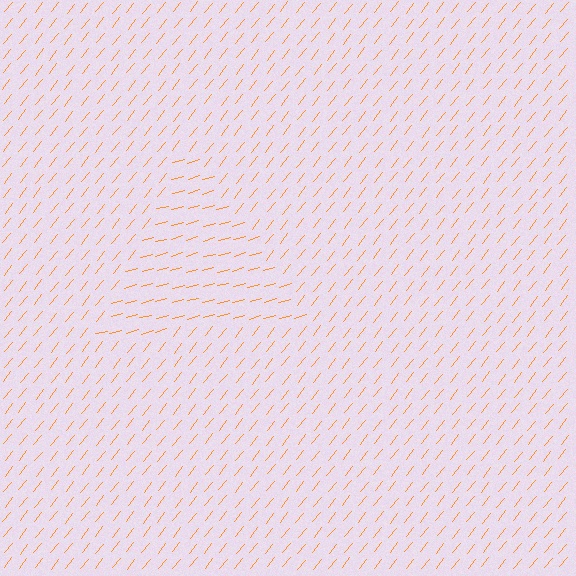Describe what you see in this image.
The image is filled with small orange line segments. A triangle region in the image has lines oriented differently from the surrounding lines, creating a visible texture boundary.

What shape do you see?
I see a triangle.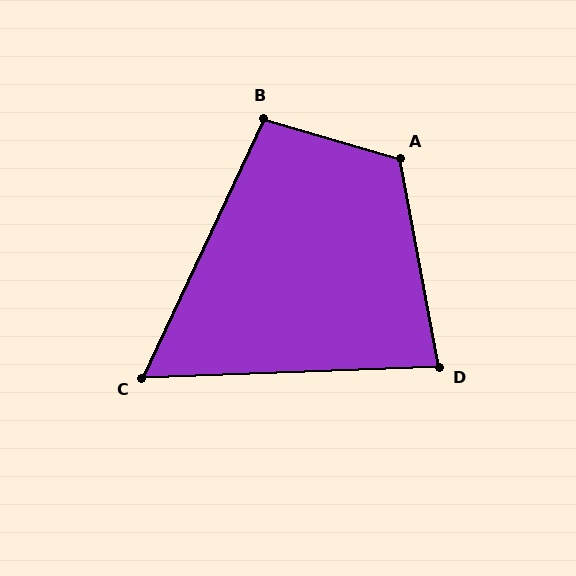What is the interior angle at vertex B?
Approximately 99 degrees (obtuse).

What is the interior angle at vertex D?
Approximately 81 degrees (acute).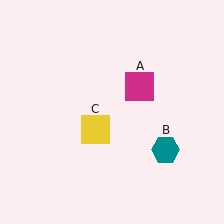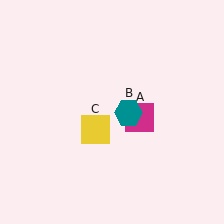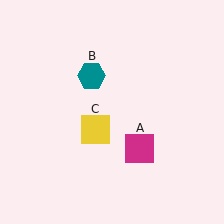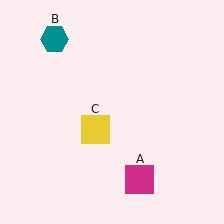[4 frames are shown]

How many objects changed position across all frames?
2 objects changed position: magenta square (object A), teal hexagon (object B).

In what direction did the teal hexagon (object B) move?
The teal hexagon (object B) moved up and to the left.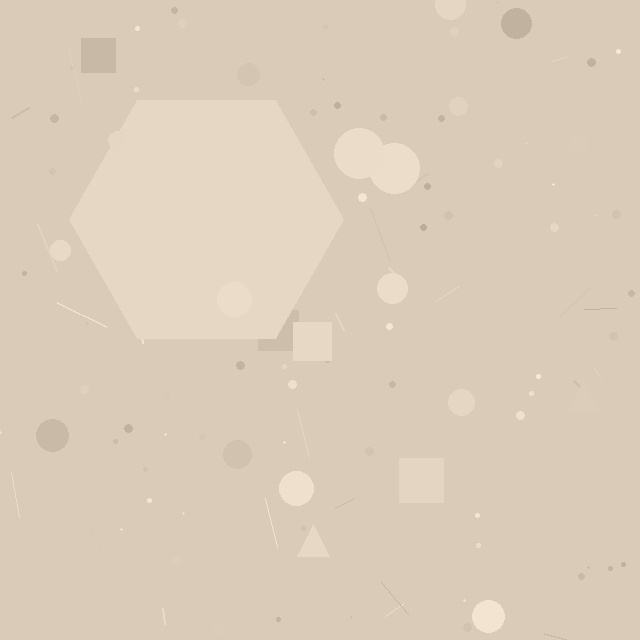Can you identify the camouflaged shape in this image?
The camouflaged shape is a hexagon.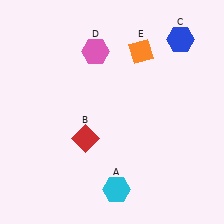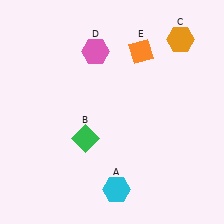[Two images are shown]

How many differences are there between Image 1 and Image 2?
There are 2 differences between the two images.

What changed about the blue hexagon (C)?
In Image 1, C is blue. In Image 2, it changed to orange.